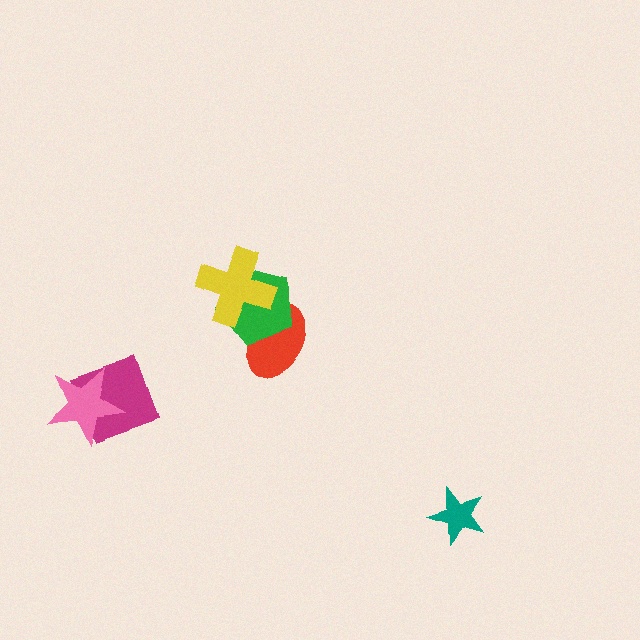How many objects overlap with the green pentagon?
2 objects overlap with the green pentagon.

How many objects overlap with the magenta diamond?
1 object overlaps with the magenta diamond.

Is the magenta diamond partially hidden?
Yes, it is partially covered by another shape.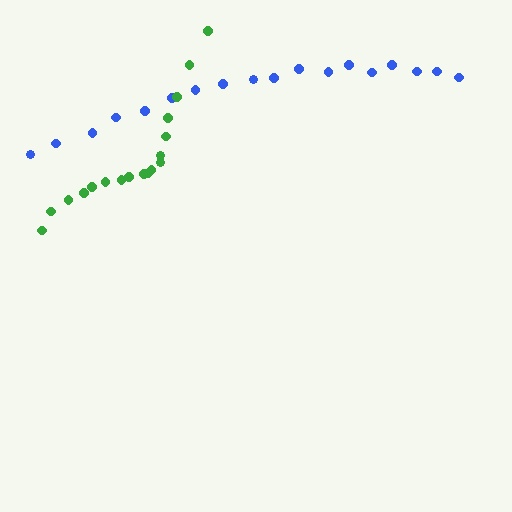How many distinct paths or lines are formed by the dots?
There are 2 distinct paths.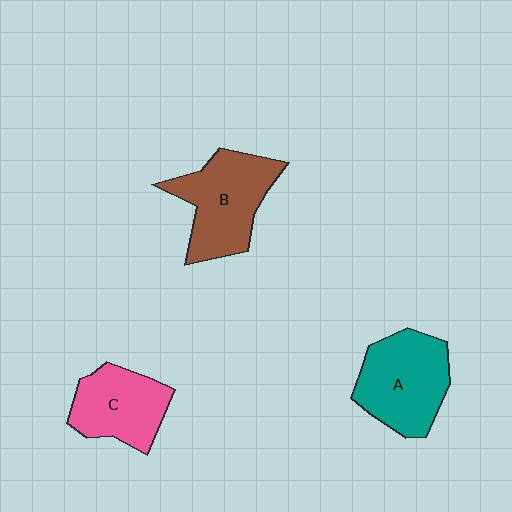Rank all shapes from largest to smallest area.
From largest to smallest: B (brown), A (teal), C (pink).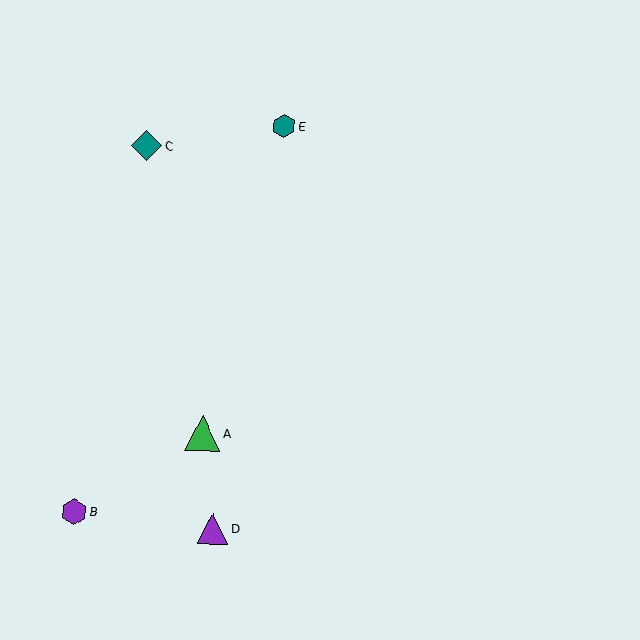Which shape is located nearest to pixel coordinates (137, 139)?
The teal diamond (labeled C) at (147, 146) is nearest to that location.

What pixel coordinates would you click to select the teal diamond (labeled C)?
Click at (147, 146) to select the teal diamond C.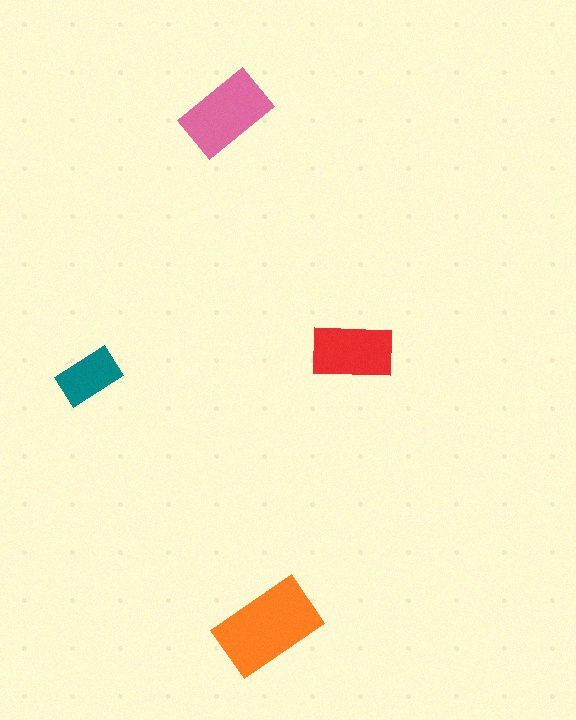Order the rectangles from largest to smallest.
the orange one, the pink one, the red one, the teal one.